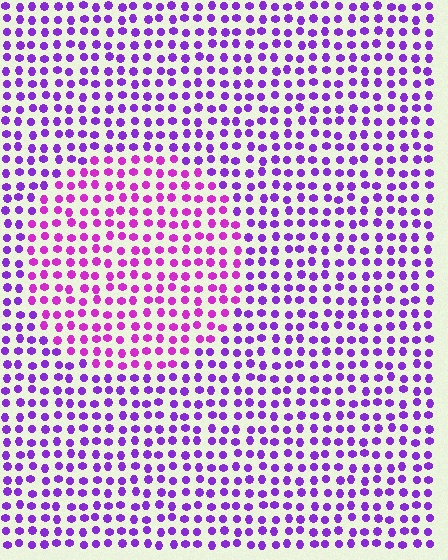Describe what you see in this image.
The image is filled with small purple elements in a uniform arrangement. A circle-shaped region is visible where the elements are tinted to a slightly different hue, forming a subtle color boundary.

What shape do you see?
I see a circle.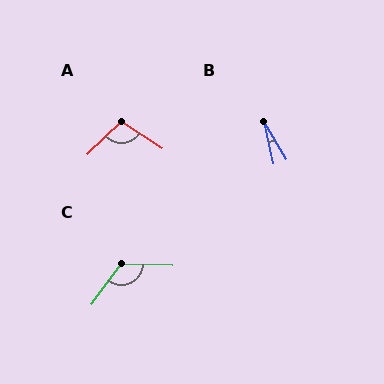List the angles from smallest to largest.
B (18°), A (103°), C (125°).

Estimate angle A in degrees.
Approximately 103 degrees.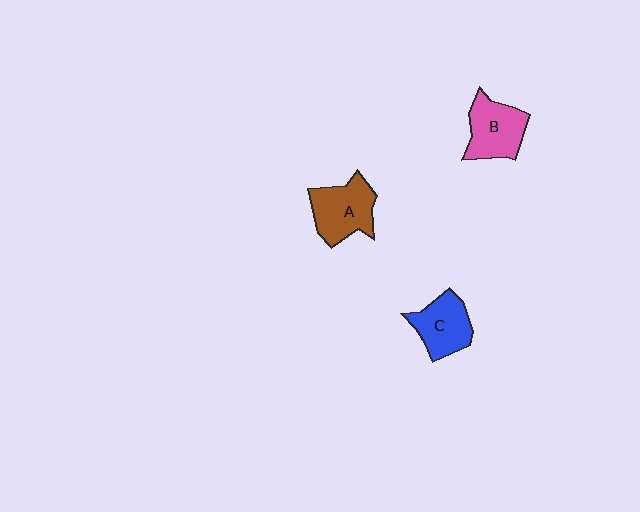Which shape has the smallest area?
Shape C (blue).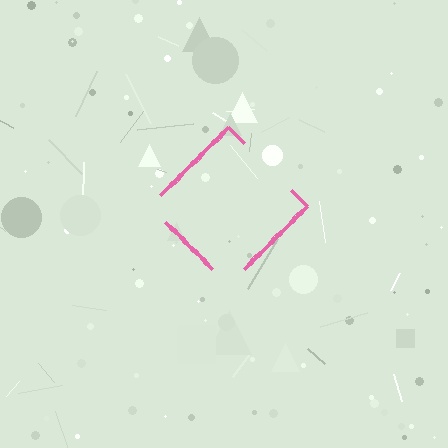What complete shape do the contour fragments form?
The contour fragments form a diamond.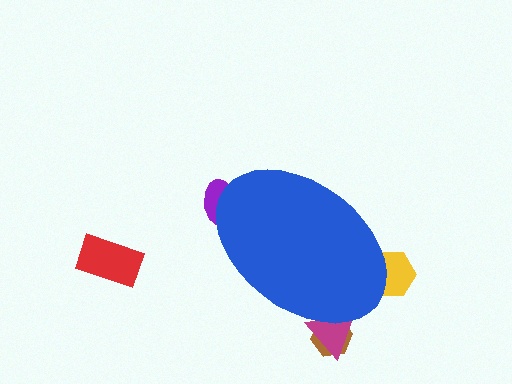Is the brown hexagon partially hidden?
Yes, the brown hexagon is partially hidden behind the blue ellipse.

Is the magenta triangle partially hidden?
Yes, the magenta triangle is partially hidden behind the blue ellipse.